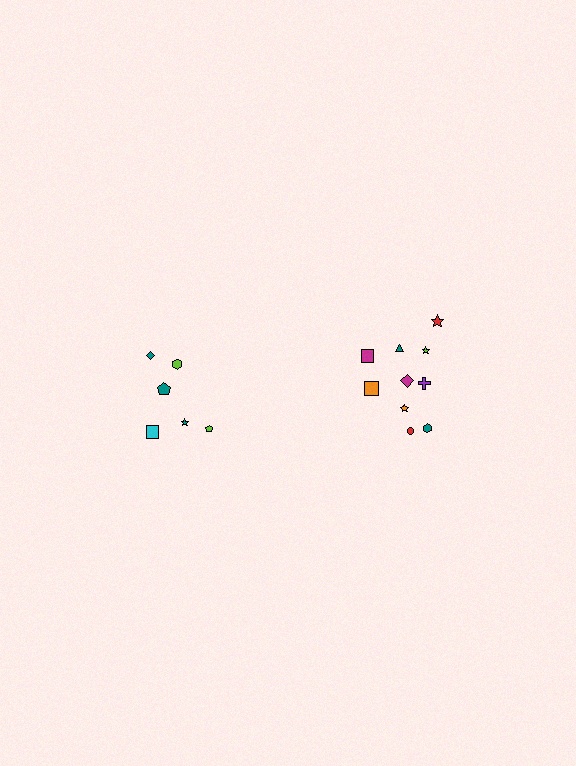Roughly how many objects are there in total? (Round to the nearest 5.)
Roughly 15 objects in total.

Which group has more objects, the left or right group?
The right group.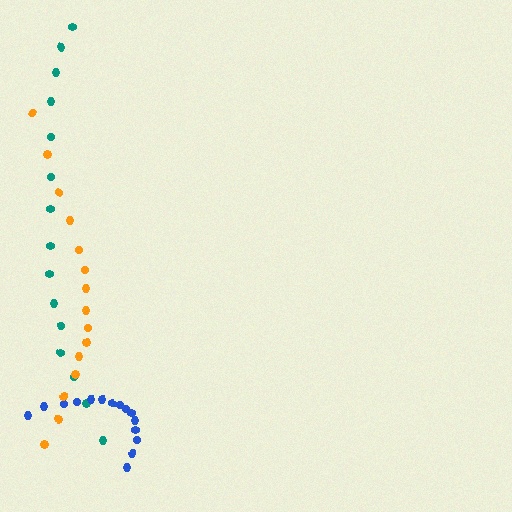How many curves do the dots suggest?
There are 3 distinct paths.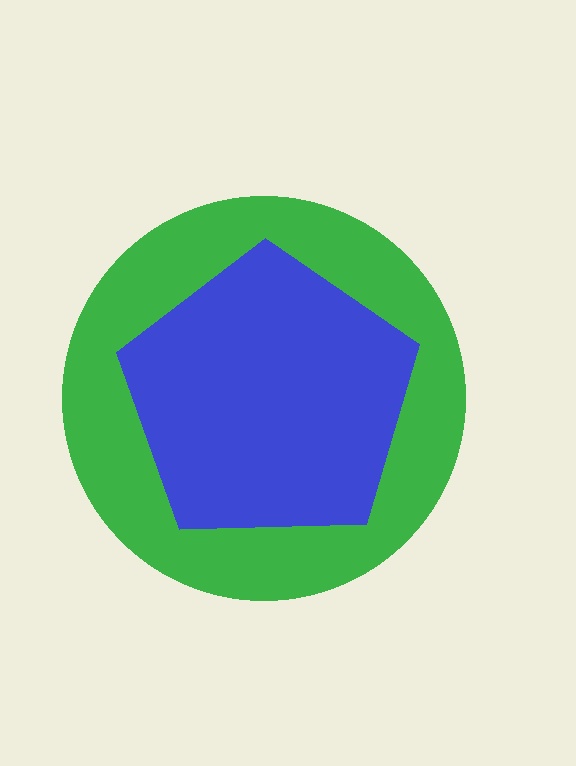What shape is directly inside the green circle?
The blue pentagon.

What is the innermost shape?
The blue pentagon.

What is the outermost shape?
The green circle.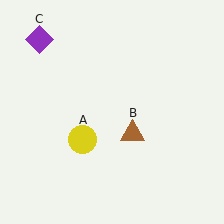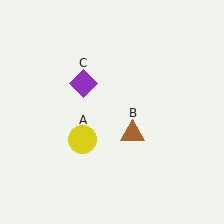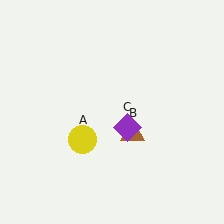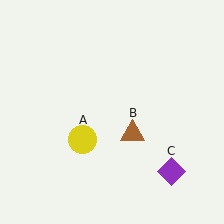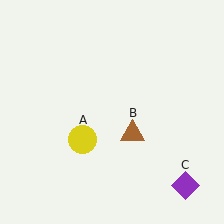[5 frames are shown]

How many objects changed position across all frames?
1 object changed position: purple diamond (object C).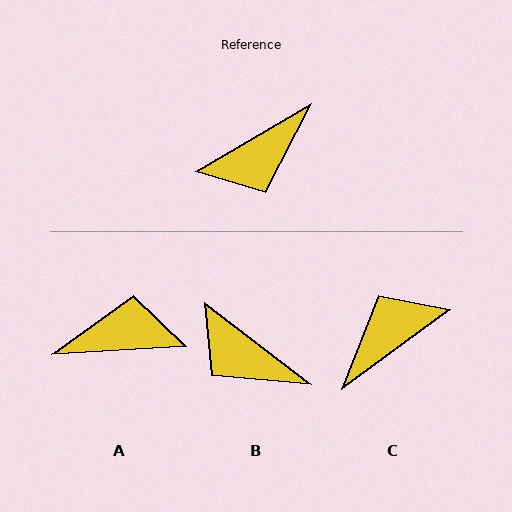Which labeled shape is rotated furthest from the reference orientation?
C, about 174 degrees away.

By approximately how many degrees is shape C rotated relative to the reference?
Approximately 174 degrees clockwise.